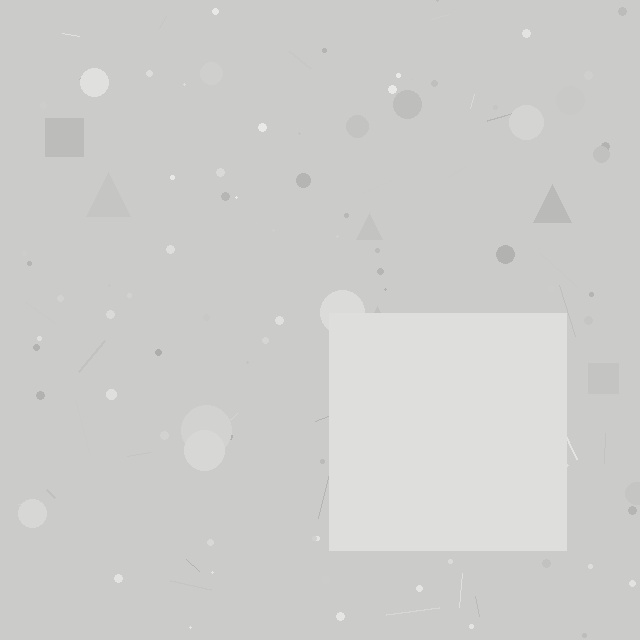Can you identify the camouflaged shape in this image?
The camouflaged shape is a square.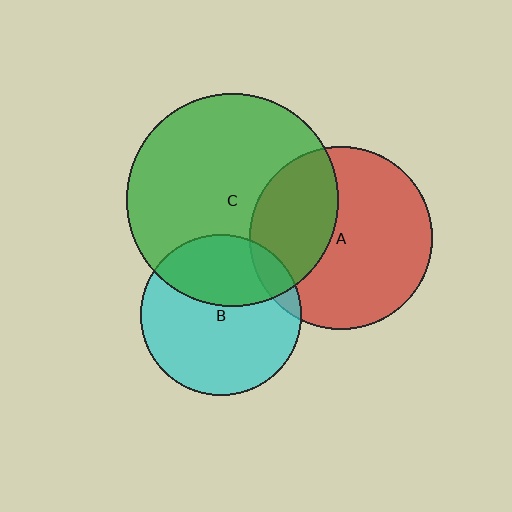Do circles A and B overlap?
Yes.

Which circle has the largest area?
Circle C (green).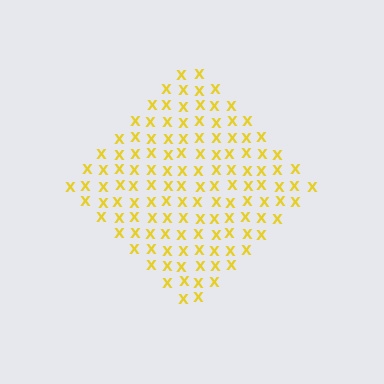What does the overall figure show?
The overall figure shows a diamond.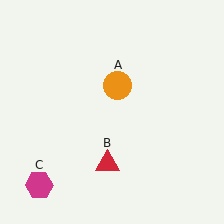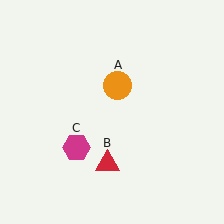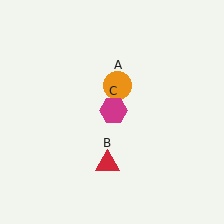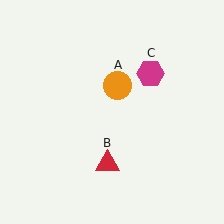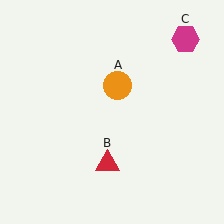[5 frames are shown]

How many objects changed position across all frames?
1 object changed position: magenta hexagon (object C).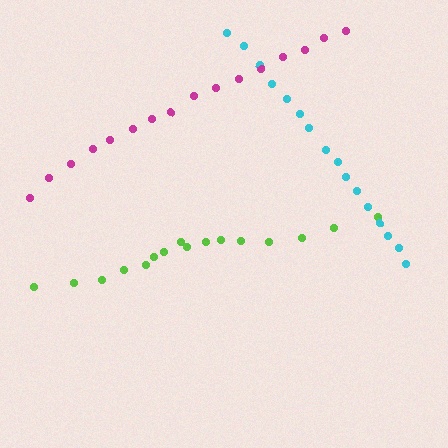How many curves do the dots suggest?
There are 3 distinct paths.